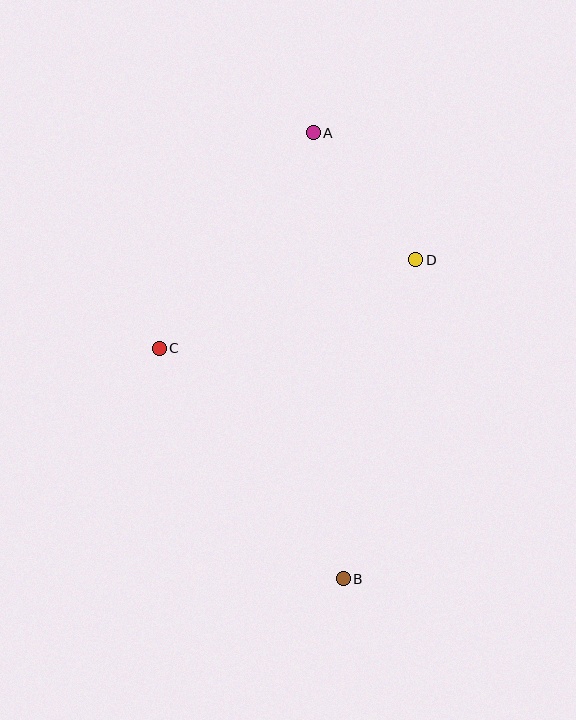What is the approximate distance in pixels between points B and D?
The distance between B and D is approximately 327 pixels.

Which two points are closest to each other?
Points A and D are closest to each other.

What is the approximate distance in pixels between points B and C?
The distance between B and C is approximately 295 pixels.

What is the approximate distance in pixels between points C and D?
The distance between C and D is approximately 272 pixels.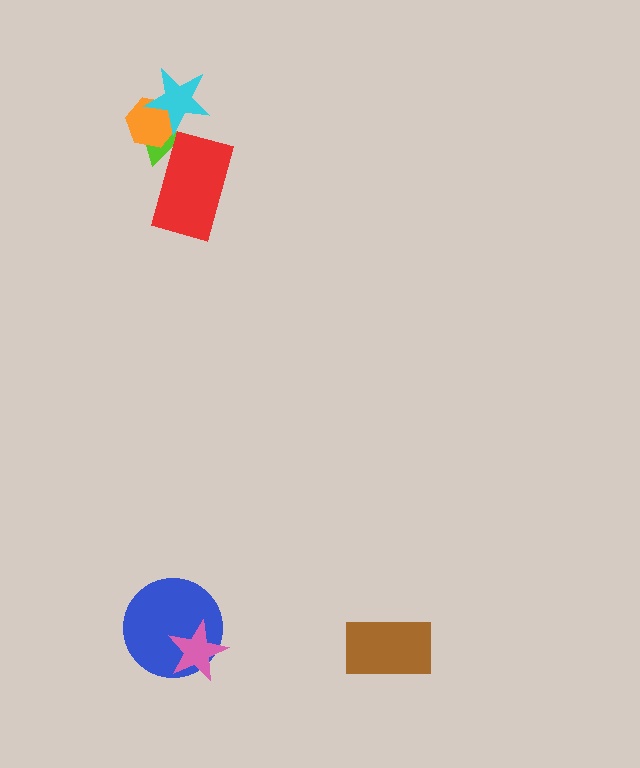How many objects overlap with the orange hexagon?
2 objects overlap with the orange hexagon.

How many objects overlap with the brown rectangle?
0 objects overlap with the brown rectangle.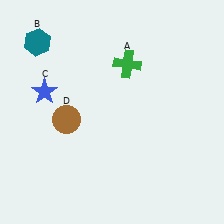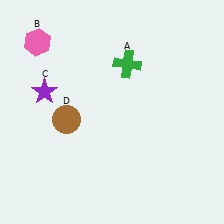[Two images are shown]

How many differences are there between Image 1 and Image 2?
There are 2 differences between the two images.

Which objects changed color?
B changed from teal to pink. C changed from blue to purple.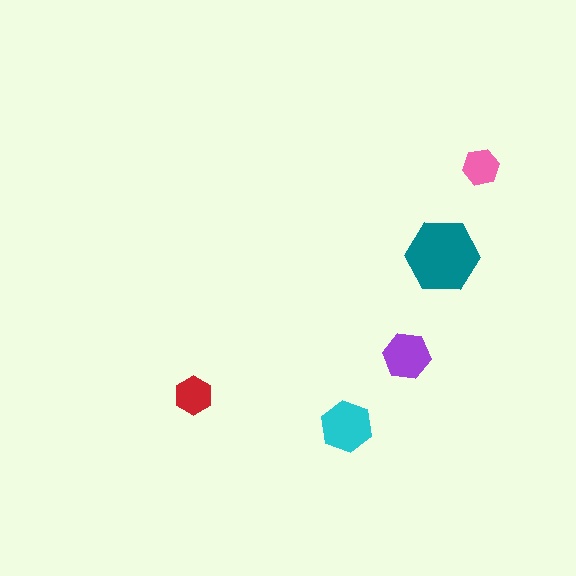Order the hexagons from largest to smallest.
the teal one, the cyan one, the purple one, the red one, the pink one.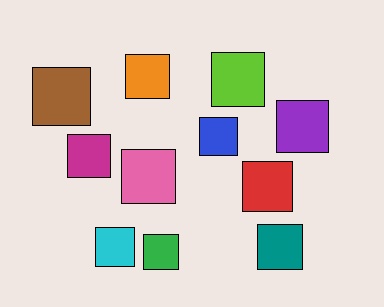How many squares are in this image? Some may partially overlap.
There are 11 squares.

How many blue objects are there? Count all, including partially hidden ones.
There is 1 blue object.